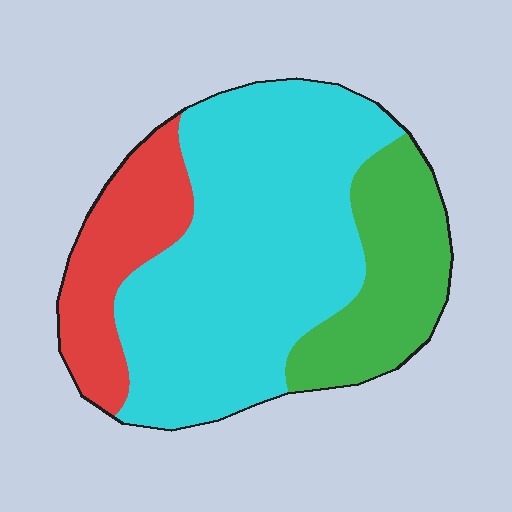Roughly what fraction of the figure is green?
Green covers about 20% of the figure.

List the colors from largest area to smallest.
From largest to smallest: cyan, green, red.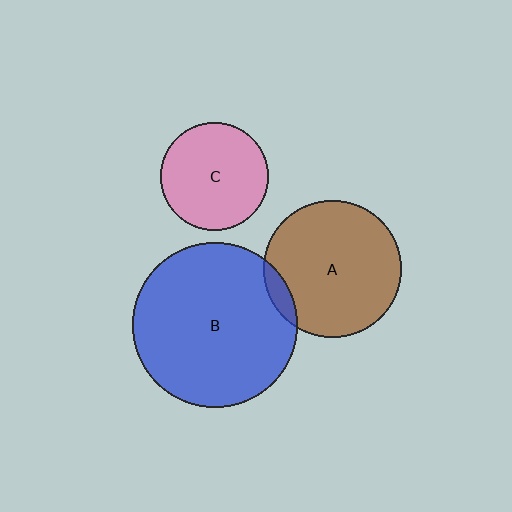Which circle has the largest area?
Circle B (blue).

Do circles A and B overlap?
Yes.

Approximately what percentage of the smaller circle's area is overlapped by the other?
Approximately 10%.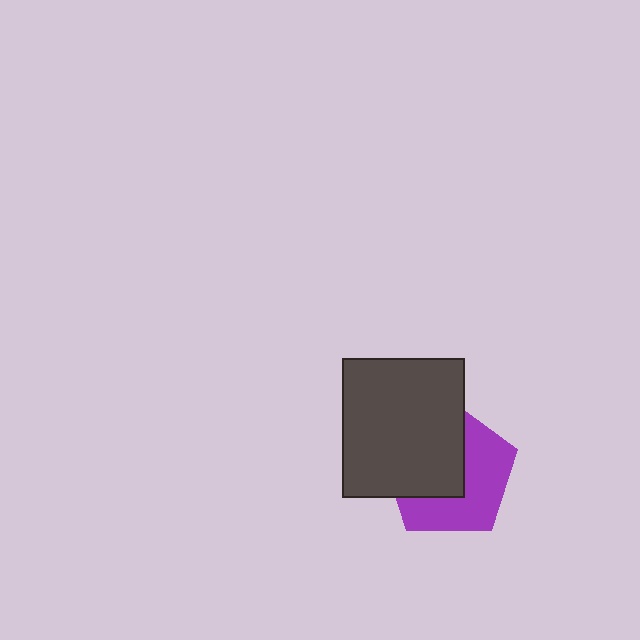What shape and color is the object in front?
The object in front is a dark gray rectangle.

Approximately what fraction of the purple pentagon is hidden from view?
Roughly 49% of the purple pentagon is hidden behind the dark gray rectangle.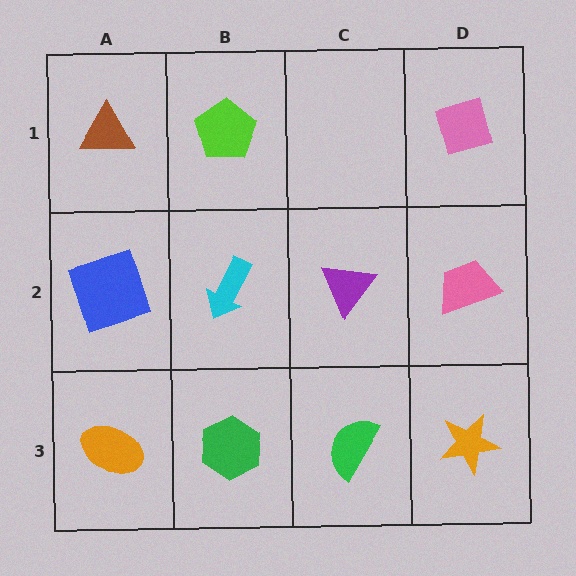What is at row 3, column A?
An orange ellipse.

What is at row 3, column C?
A green semicircle.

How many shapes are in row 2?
4 shapes.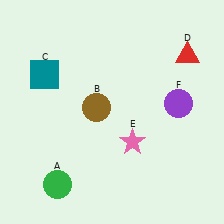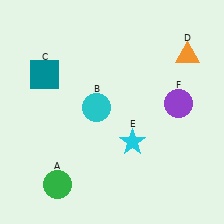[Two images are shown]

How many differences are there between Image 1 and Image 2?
There are 3 differences between the two images.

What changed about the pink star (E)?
In Image 1, E is pink. In Image 2, it changed to cyan.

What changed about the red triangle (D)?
In Image 1, D is red. In Image 2, it changed to orange.